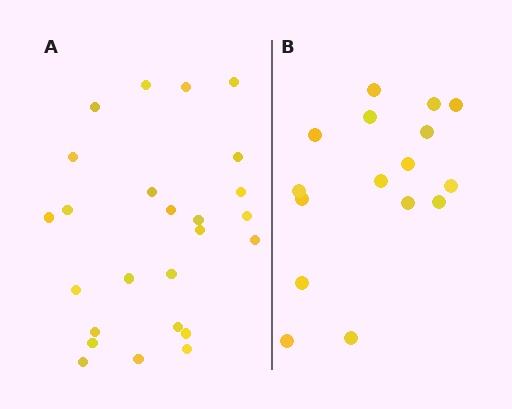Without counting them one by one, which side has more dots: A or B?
Region A (the left region) has more dots.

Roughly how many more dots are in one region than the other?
Region A has roughly 8 or so more dots than region B.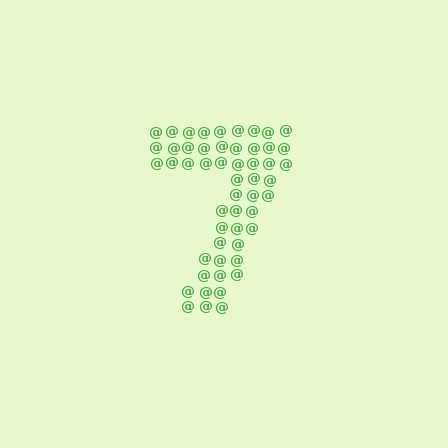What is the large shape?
The large shape is the digit 7.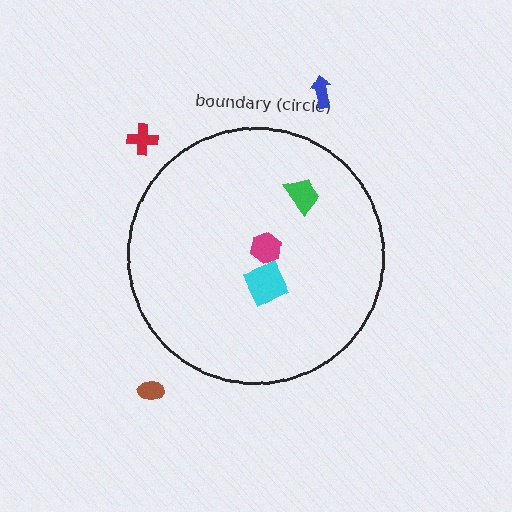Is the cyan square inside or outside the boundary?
Inside.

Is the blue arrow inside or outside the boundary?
Outside.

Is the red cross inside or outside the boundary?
Outside.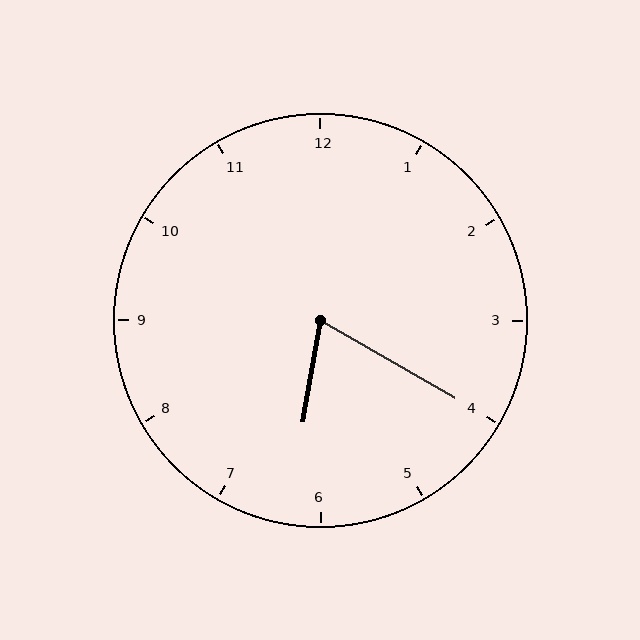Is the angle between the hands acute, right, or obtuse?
It is acute.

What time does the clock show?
6:20.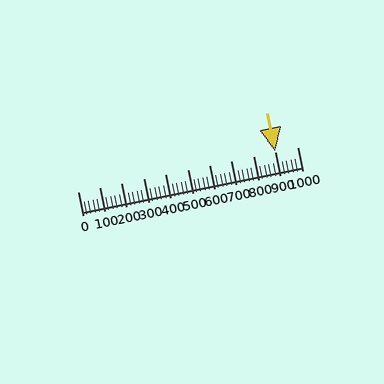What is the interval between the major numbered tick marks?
The major tick marks are spaced 100 units apart.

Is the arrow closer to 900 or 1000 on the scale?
The arrow is closer to 900.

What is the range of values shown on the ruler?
The ruler shows values from 0 to 1000.